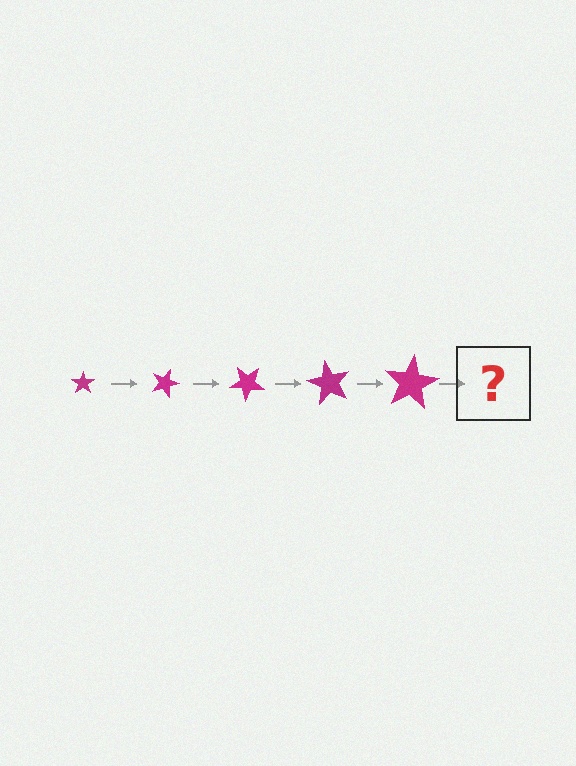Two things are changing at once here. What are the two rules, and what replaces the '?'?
The two rules are that the star grows larger each step and it rotates 20 degrees each step. The '?' should be a star, larger than the previous one and rotated 100 degrees from the start.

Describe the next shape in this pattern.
It should be a star, larger than the previous one and rotated 100 degrees from the start.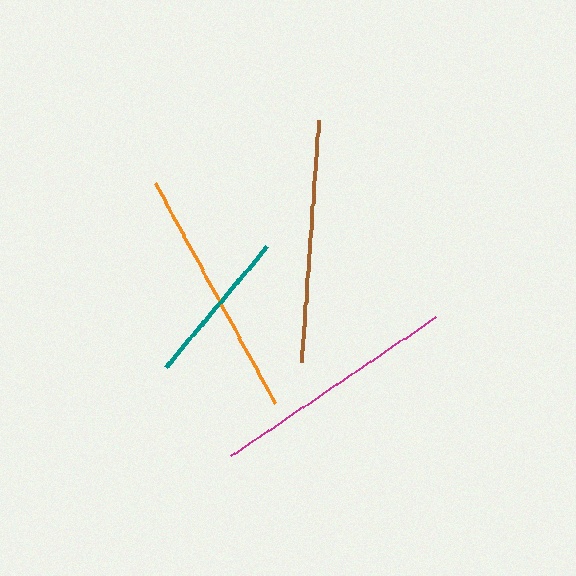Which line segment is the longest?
The orange line is the longest at approximately 250 pixels.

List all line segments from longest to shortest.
From longest to shortest: orange, magenta, brown, teal.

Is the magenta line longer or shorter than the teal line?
The magenta line is longer than the teal line.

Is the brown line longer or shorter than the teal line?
The brown line is longer than the teal line.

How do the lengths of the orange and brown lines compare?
The orange and brown lines are approximately the same length.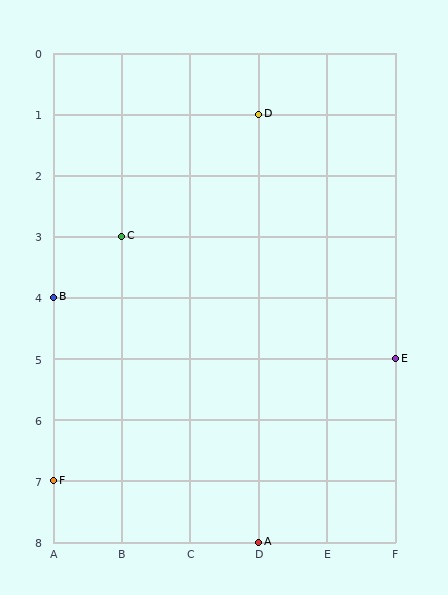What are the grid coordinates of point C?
Point C is at grid coordinates (B, 3).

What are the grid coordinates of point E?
Point E is at grid coordinates (F, 5).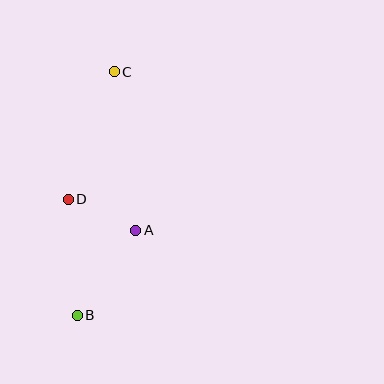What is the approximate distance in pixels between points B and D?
The distance between B and D is approximately 116 pixels.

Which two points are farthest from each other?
Points B and C are farthest from each other.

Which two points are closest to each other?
Points A and D are closest to each other.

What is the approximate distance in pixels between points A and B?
The distance between A and B is approximately 104 pixels.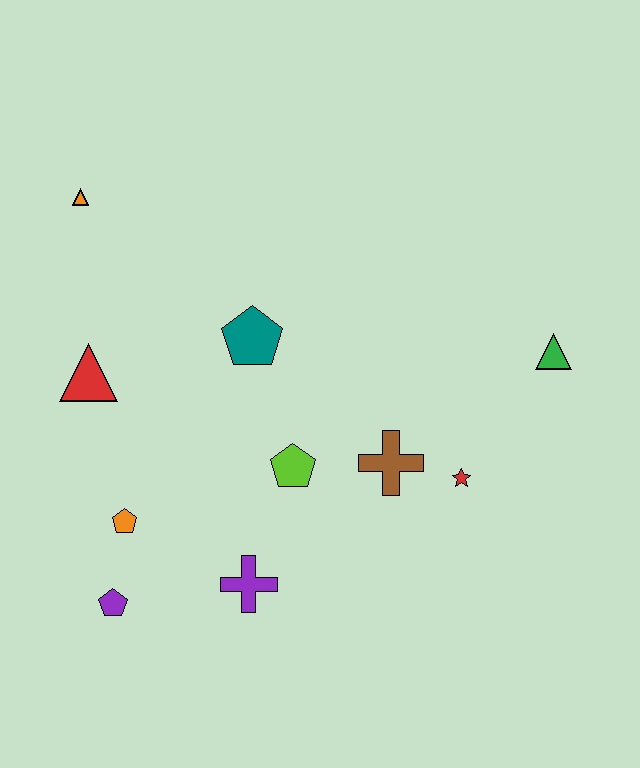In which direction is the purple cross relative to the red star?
The purple cross is to the left of the red star.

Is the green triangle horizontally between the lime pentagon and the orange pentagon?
No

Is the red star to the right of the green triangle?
No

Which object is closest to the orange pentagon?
The purple pentagon is closest to the orange pentagon.